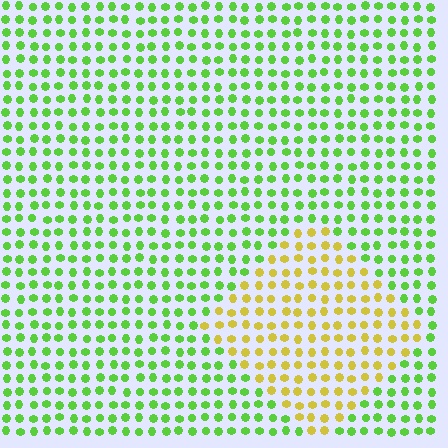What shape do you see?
I see a diamond.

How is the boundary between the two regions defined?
The boundary is defined purely by a slight shift in hue (about 53 degrees). Spacing, size, and orientation are identical on both sides.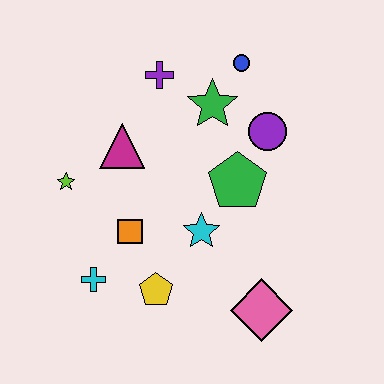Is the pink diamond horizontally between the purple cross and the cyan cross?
No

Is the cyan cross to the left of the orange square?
Yes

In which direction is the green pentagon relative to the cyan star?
The green pentagon is above the cyan star.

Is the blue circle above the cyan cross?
Yes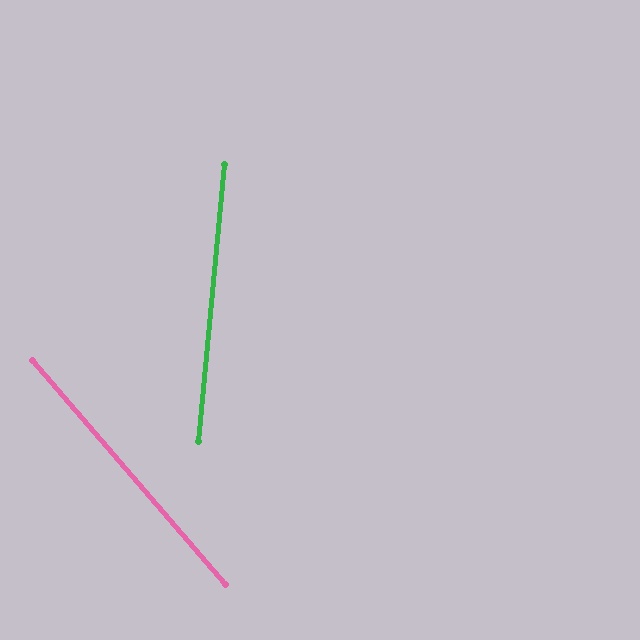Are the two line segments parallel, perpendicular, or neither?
Neither parallel nor perpendicular — they differ by about 46°.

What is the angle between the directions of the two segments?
Approximately 46 degrees.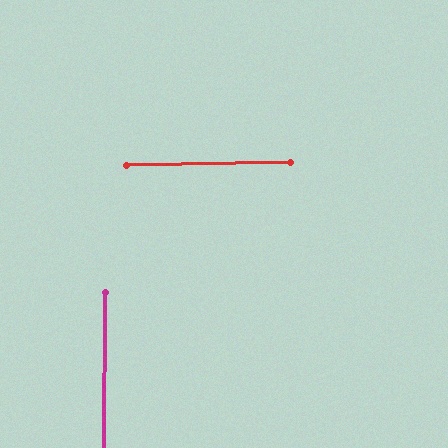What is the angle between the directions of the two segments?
Approximately 89 degrees.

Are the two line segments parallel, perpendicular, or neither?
Perpendicular — they meet at approximately 89°.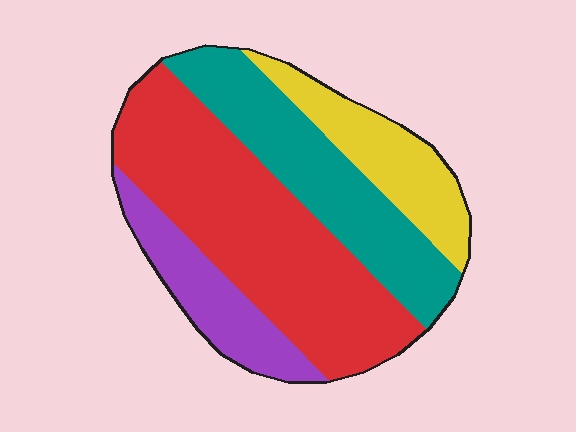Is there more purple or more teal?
Teal.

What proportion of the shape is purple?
Purple takes up less than a sixth of the shape.